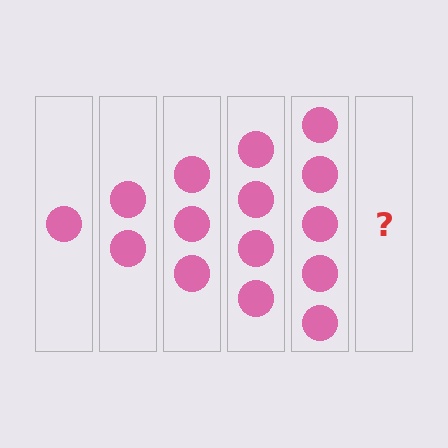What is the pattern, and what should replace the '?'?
The pattern is that each step adds one more circle. The '?' should be 6 circles.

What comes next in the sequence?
The next element should be 6 circles.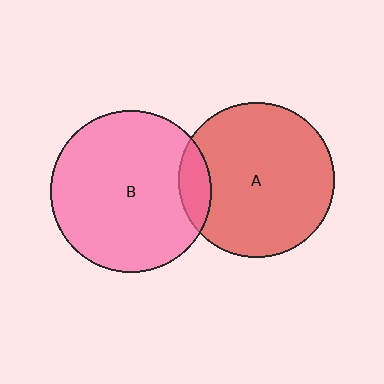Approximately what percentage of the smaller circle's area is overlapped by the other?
Approximately 10%.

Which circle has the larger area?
Circle B (pink).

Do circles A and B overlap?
Yes.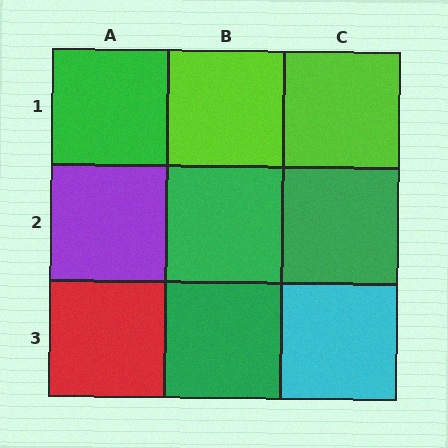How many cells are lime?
2 cells are lime.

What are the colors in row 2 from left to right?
Purple, green, green.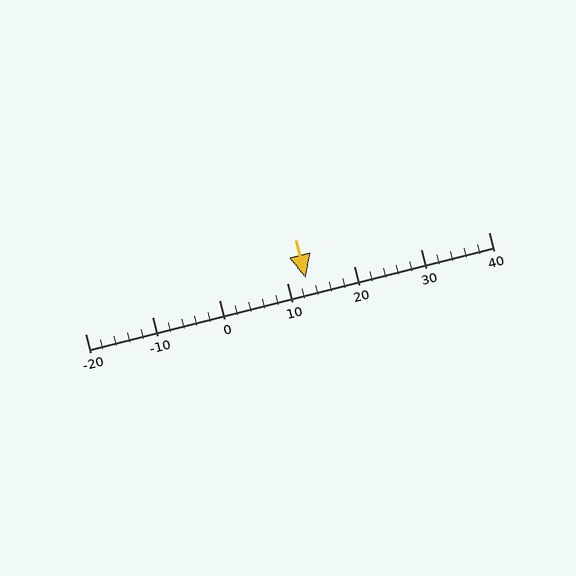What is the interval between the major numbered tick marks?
The major tick marks are spaced 10 units apart.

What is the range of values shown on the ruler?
The ruler shows values from -20 to 40.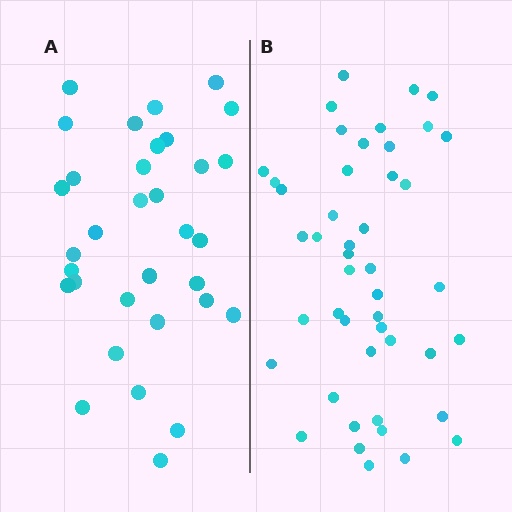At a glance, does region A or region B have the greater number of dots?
Region B (the right region) has more dots.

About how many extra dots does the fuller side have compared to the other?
Region B has approximately 15 more dots than region A.